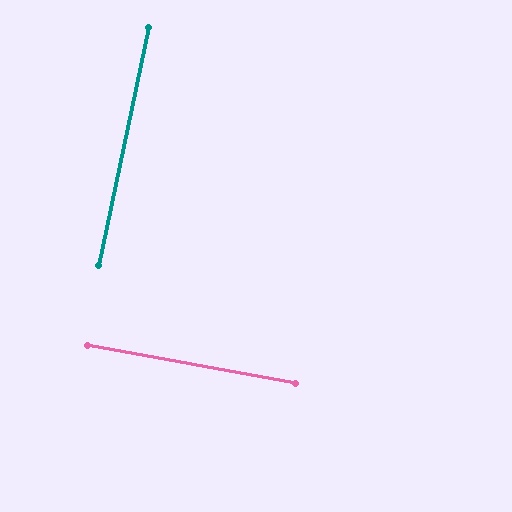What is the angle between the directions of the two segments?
Approximately 89 degrees.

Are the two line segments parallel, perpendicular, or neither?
Perpendicular — they meet at approximately 89°.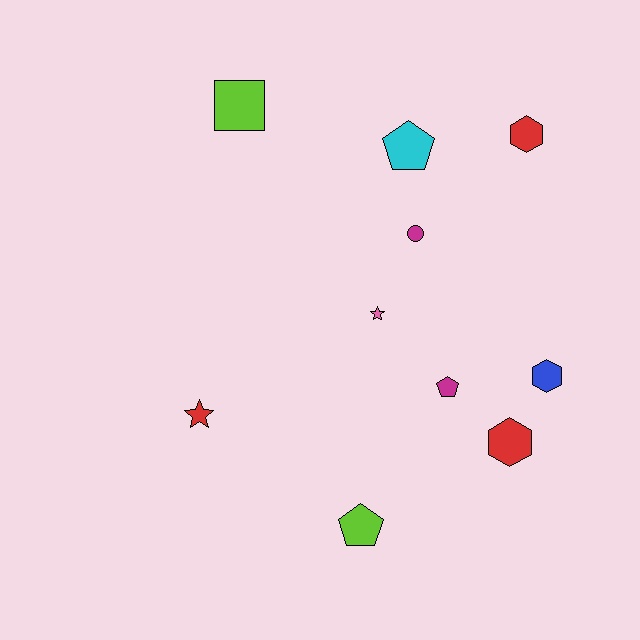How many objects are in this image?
There are 10 objects.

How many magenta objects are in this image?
There are 2 magenta objects.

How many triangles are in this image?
There are no triangles.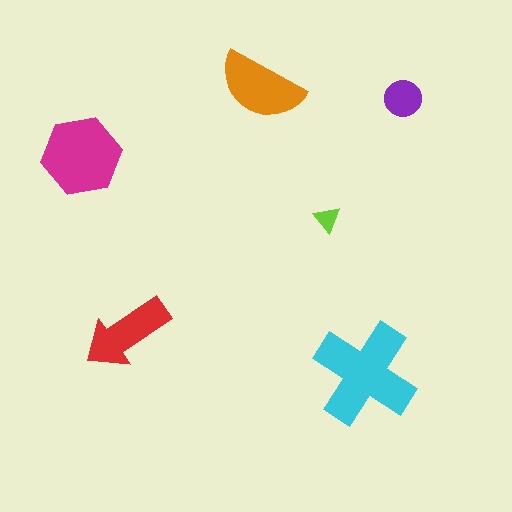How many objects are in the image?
There are 6 objects in the image.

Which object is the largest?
The cyan cross.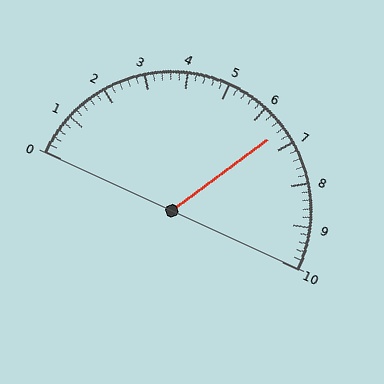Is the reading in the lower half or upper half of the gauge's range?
The reading is in the upper half of the range (0 to 10).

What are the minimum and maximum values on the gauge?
The gauge ranges from 0 to 10.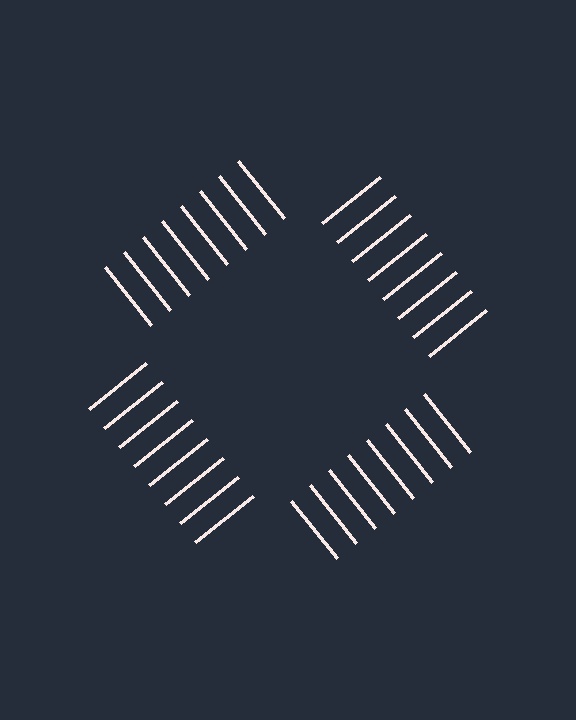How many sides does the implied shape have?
4 sides — the line-ends trace a square.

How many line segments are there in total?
32 — 8 along each of the 4 edges.